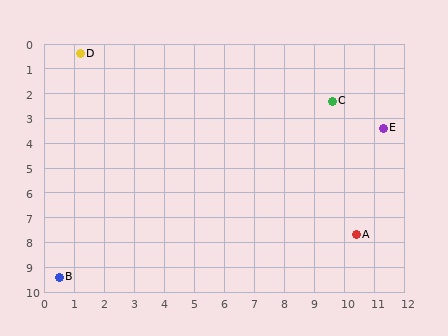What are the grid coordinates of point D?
Point D is at approximately (1.2, 0.4).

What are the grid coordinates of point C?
Point C is at approximately (9.6, 2.3).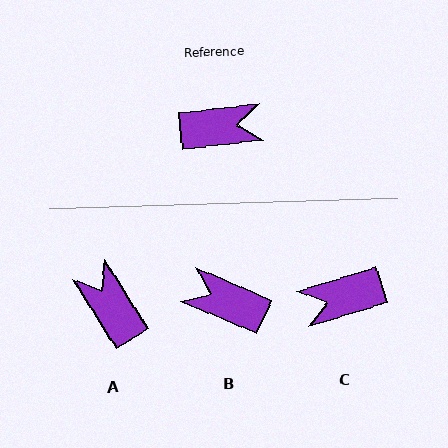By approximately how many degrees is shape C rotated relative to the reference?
Approximately 169 degrees clockwise.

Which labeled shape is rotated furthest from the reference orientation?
C, about 169 degrees away.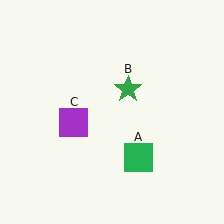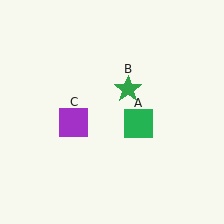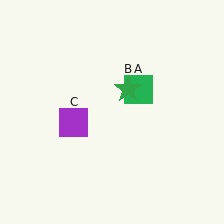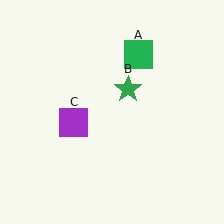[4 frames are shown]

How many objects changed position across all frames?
1 object changed position: green square (object A).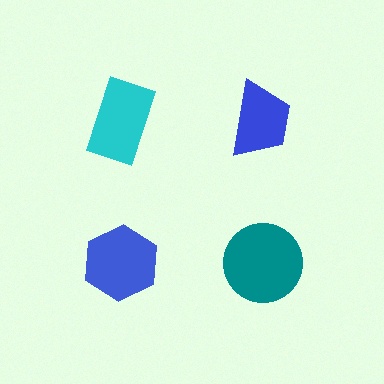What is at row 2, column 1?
A blue hexagon.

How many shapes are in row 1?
2 shapes.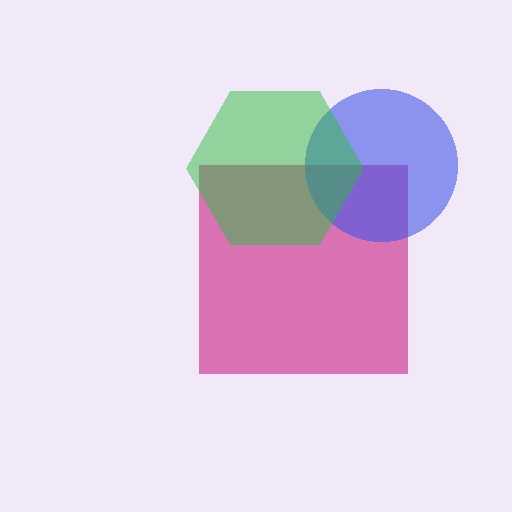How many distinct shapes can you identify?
There are 3 distinct shapes: a magenta square, a blue circle, a green hexagon.